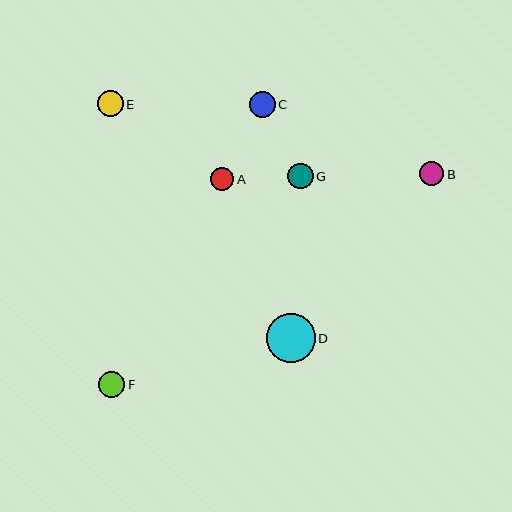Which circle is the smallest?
Circle A is the smallest with a size of approximately 23 pixels.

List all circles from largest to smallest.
From largest to smallest: D, C, F, G, E, B, A.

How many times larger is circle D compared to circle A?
Circle D is approximately 2.1 times the size of circle A.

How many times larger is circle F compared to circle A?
Circle F is approximately 1.1 times the size of circle A.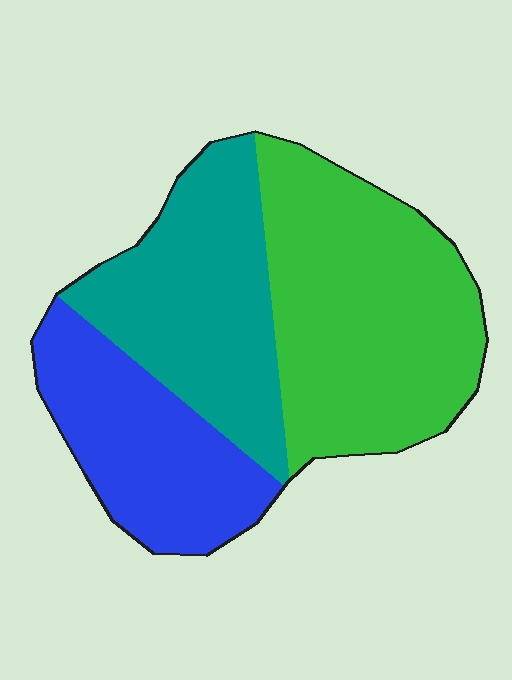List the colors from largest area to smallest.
From largest to smallest: green, teal, blue.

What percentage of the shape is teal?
Teal covers roughly 30% of the shape.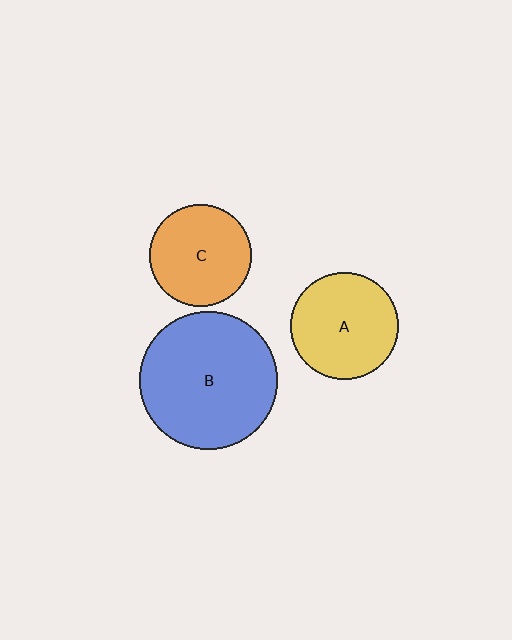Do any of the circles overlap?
No, none of the circles overlap.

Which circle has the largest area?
Circle B (blue).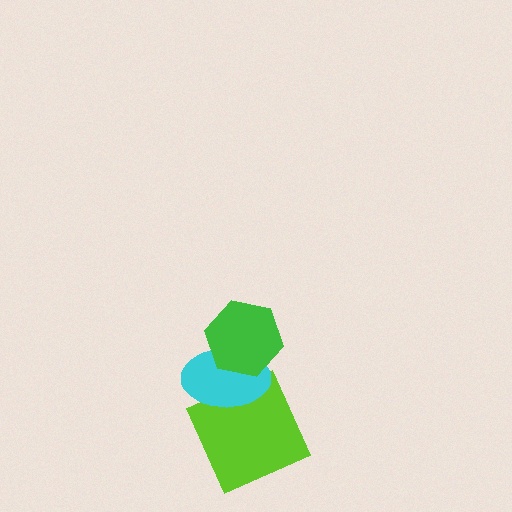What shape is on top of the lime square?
The cyan ellipse is on top of the lime square.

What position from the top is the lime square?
The lime square is 3rd from the top.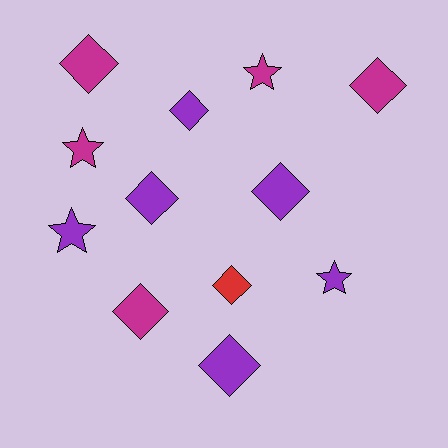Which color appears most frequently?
Purple, with 6 objects.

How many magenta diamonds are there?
There are 3 magenta diamonds.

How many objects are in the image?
There are 12 objects.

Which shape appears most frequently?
Diamond, with 8 objects.